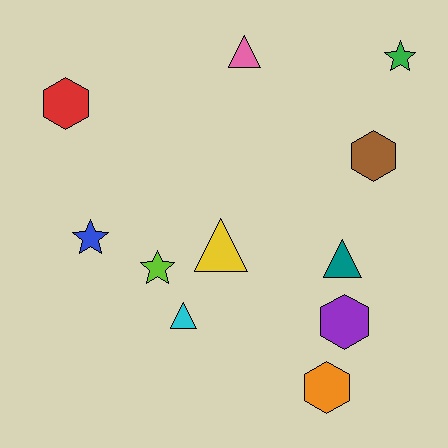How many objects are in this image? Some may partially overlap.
There are 11 objects.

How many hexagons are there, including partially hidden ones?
There are 4 hexagons.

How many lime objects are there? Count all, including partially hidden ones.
There is 1 lime object.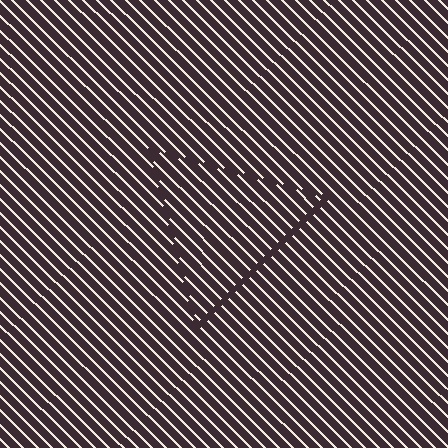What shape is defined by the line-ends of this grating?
An illusory triangle. The interior of the shape contains the same grating, shifted by half a period — the contour is defined by the phase discontinuity where line-ends from the inner and outer gratings abut.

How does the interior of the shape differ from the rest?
The interior of the shape contains the same grating, shifted by half a period — the contour is defined by the phase discontinuity where line-ends from the inner and outer gratings abut.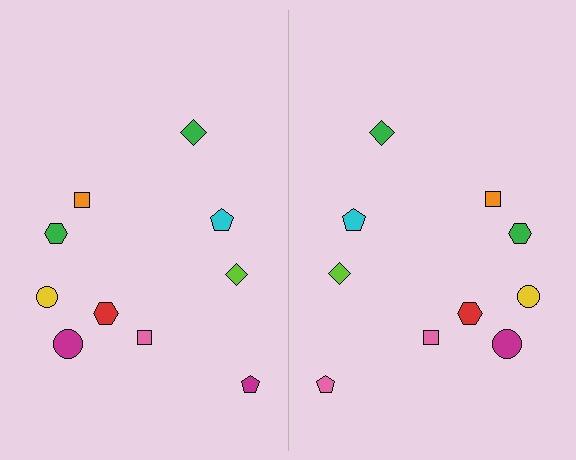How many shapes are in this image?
There are 20 shapes in this image.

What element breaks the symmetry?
The pink pentagon on the right side breaks the symmetry — its mirror counterpart is magenta.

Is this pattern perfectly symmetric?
No, the pattern is not perfectly symmetric. The pink pentagon on the right side breaks the symmetry — its mirror counterpart is magenta.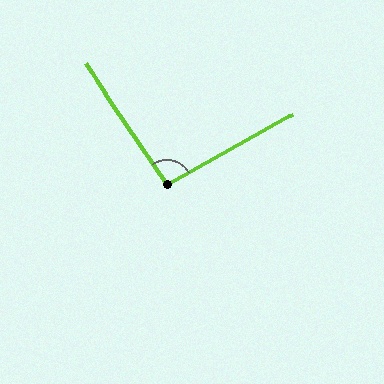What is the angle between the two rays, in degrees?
Approximately 95 degrees.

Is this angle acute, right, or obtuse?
It is obtuse.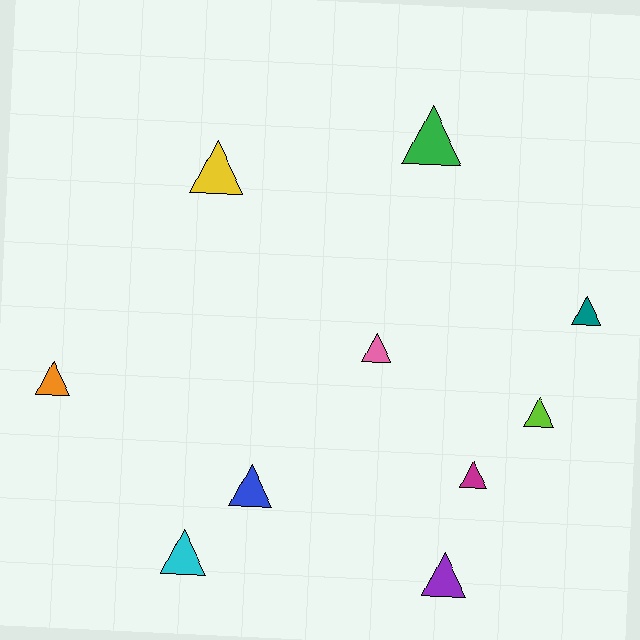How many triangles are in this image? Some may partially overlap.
There are 10 triangles.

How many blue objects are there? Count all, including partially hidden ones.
There is 1 blue object.